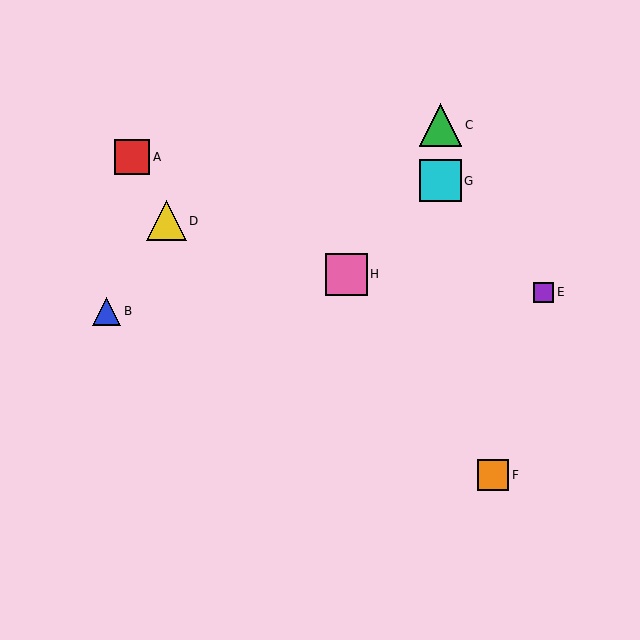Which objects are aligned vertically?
Objects C, G are aligned vertically.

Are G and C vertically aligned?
Yes, both are at x≈441.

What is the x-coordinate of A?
Object A is at x≈132.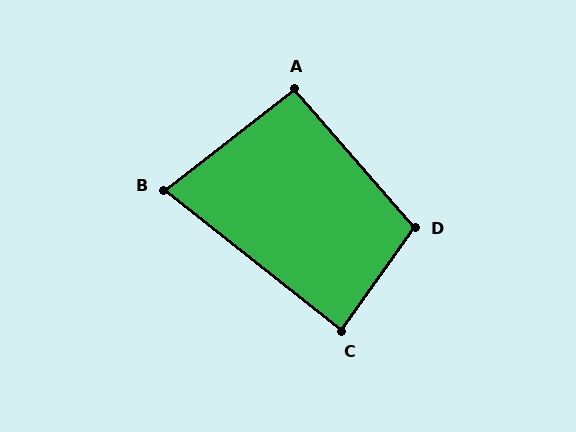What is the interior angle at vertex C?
Approximately 87 degrees (approximately right).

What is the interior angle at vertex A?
Approximately 93 degrees (approximately right).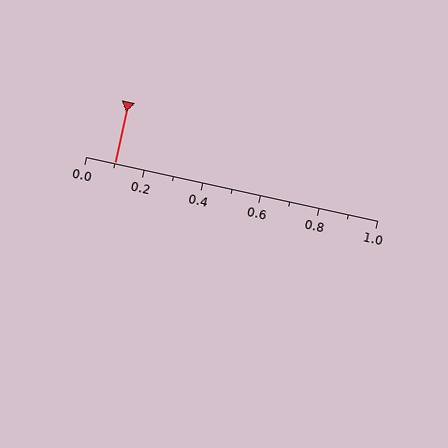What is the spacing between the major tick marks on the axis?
The major ticks are spaced 0.2 apart.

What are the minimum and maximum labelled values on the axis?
The axis runs from 0.0 to 1.0.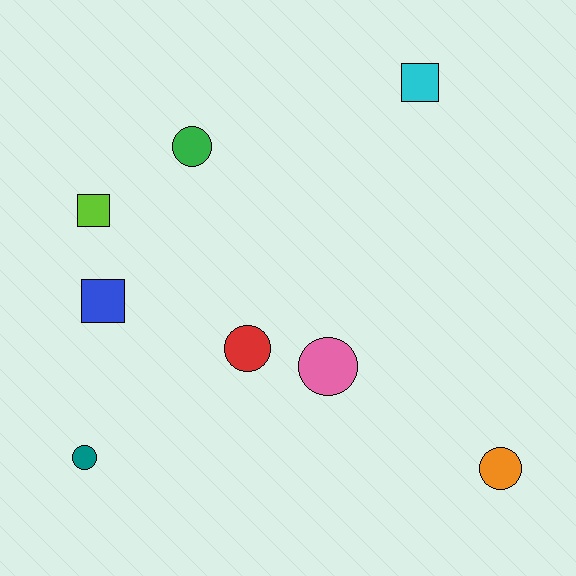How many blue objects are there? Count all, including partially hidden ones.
There is 1 blue object.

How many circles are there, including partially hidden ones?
There are 5 circles.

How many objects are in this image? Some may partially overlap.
There are 8 objects.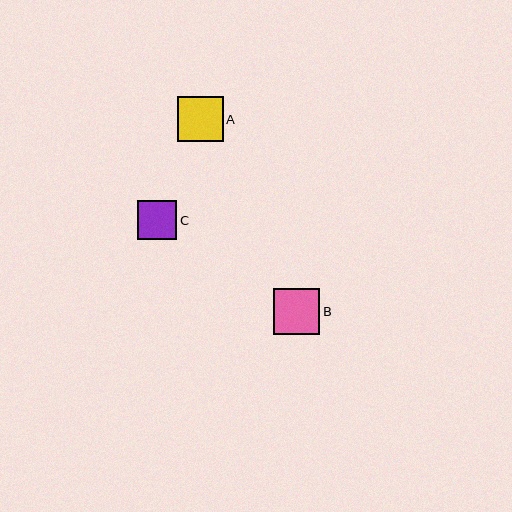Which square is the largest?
Square B is the largest with a size of approximately 47 pixels.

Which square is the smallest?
Square C is the smallest with a size of approximately 39 pixels.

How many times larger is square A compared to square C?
Square A is approximately 1.2 times the size of square C.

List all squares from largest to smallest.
From largest to smallest: B, A, C.